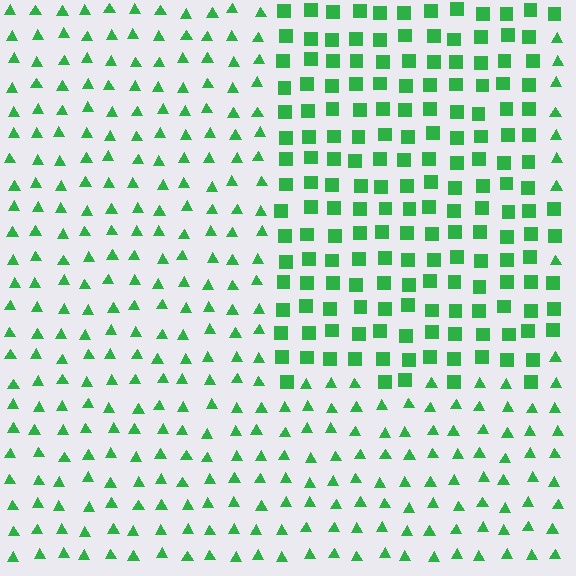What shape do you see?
I see a rectangle.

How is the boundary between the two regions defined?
The boundary is defined by a change in element shape: squares inside vs. triangles outside. All elements share the same color and spacing.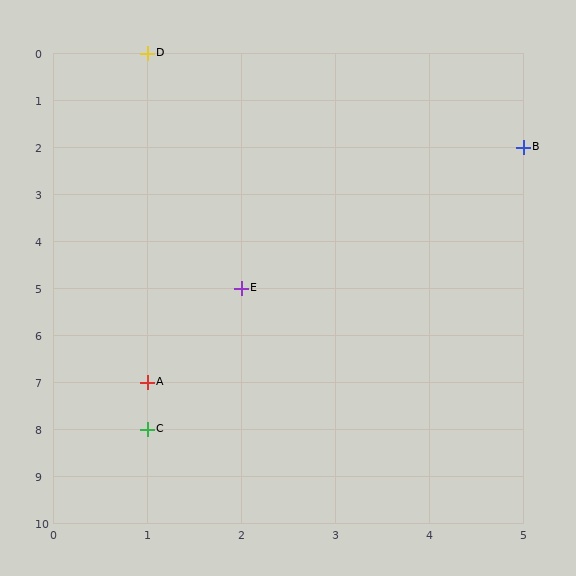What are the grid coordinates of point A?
Point A is at grid coordinates (1, 7).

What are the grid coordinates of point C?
Point C is at grid coordinates (1, 8).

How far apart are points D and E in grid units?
Points D and E are 1 column and 5 rows apart (about 5.1 grid units diagonally).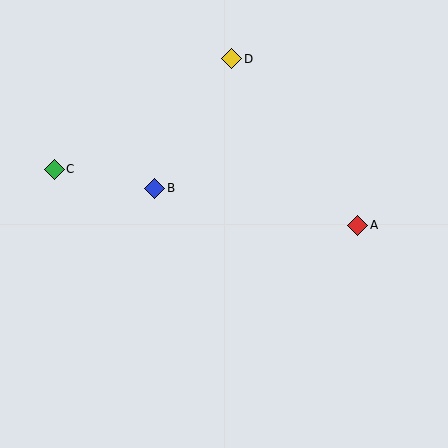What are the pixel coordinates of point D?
Point D is at (232, 59).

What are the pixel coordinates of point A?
Point A is at (358, 225).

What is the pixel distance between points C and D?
The distance between C and D is 209 pixels.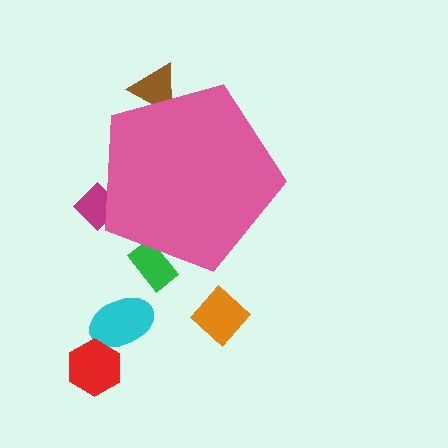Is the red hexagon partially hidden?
No, the red hexagon is fully visible.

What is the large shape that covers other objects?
A pink pentagon.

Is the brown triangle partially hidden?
Yes, the brown triangle is partially hidden behind the pink pentagon.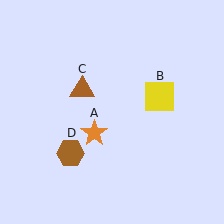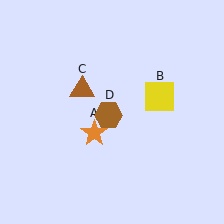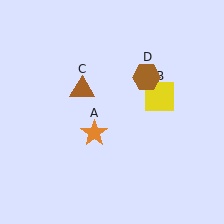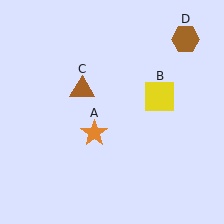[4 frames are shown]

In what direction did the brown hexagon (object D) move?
The brown hexagon (object D) moved up and to the right.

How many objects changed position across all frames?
1 object changed position: brown hexagon (object D).